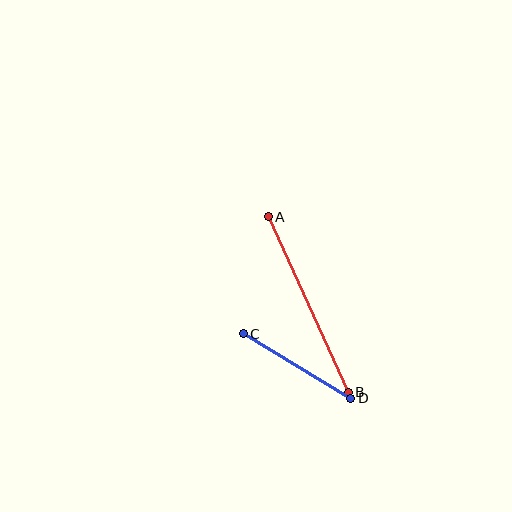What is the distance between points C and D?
The distance is approximately 125 pixels.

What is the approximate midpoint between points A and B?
The midpoint is at approximately (308, 305) pixels.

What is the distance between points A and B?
The distance is approximately 193 pixels.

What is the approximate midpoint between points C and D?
The midpoint is at approximately (297, 366) pixels.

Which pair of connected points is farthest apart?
Points A and B are farthest apart.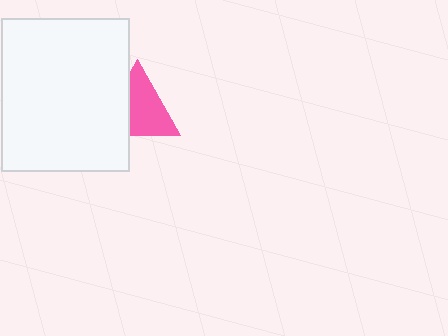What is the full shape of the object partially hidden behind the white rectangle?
The partially hidden object is a pink triangle.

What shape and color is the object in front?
The object in front is a white rectangle.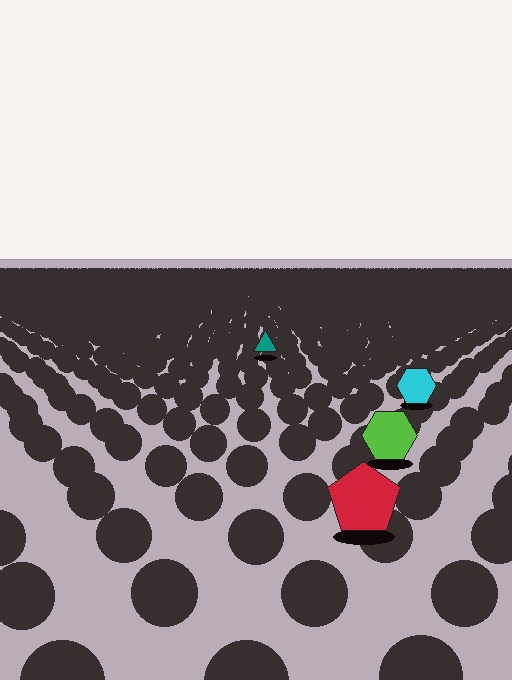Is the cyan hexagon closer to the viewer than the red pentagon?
No. The red pentagon is closer — you can tell from the texture gradient: the ground texture is coarser near it.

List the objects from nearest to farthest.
From nearest to farthest: the red pentagon, the lime hexagon, the cyan hexagon, the teal triangle.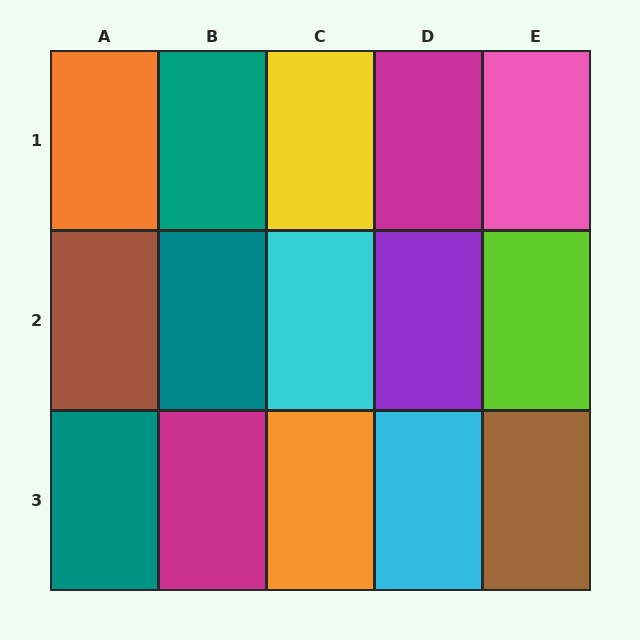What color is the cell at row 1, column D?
Magenta.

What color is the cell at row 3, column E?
Brown.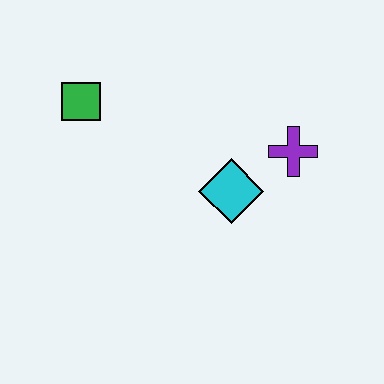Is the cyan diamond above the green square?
No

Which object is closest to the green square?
The cyan diamond is closest to the green square.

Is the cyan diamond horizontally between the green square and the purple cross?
Yes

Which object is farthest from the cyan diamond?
The green square is farthest from the cyan diamond.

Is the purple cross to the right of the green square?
Yes